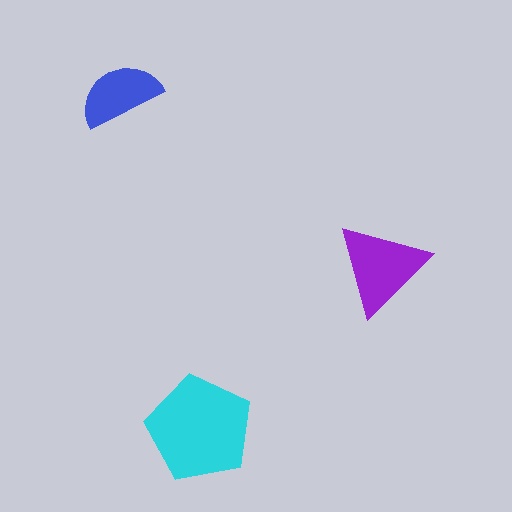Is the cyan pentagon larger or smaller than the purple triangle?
Larger.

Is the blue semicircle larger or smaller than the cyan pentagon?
Smaller.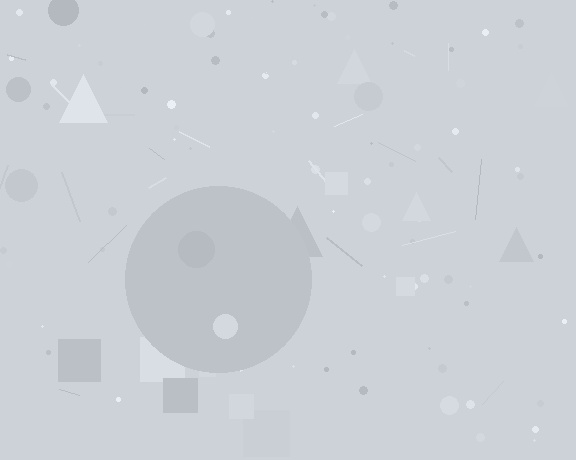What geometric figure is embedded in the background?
A circle is embedded in the background.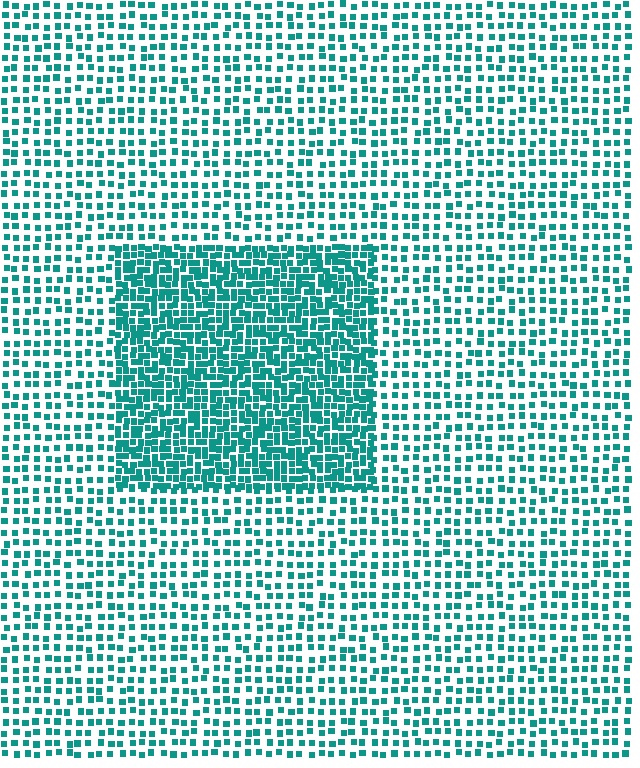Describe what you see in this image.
The image contains small teal elements arranged at two different densities. A rectangle-shaped region is visible where the elements are more densely packed than the surrounding area.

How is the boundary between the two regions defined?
The boundary is defined by a change in element density (approximately 2.1x ratio). All elements are the same color, size, and shape.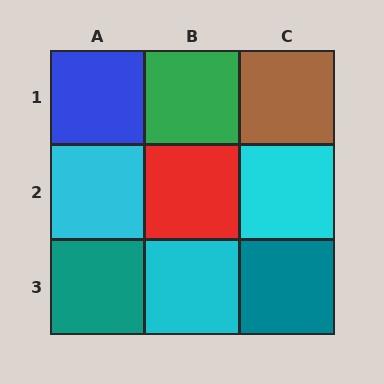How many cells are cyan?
3 cells are cyan.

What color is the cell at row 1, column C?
Brown.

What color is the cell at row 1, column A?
Blue.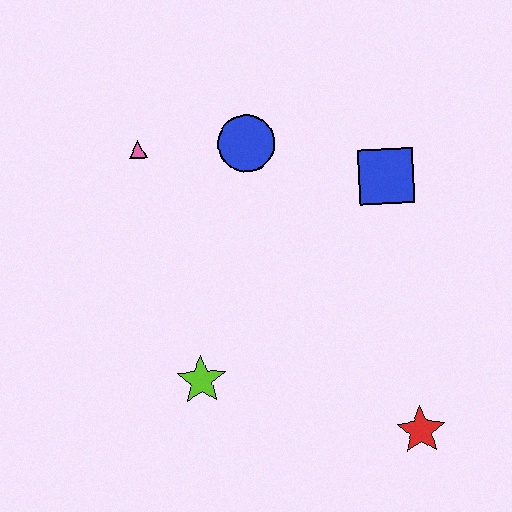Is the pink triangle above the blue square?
Yes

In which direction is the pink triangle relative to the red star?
The pink triangle is above the red star.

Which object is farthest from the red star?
The pink triangle is farthest from the red star.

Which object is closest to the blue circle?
The pink triangle is closest to the blue circle.